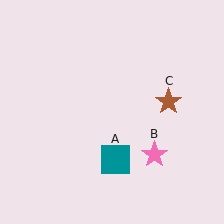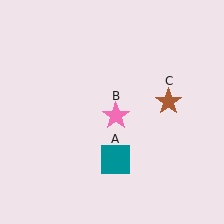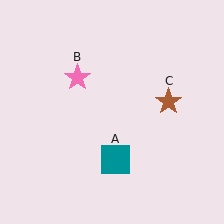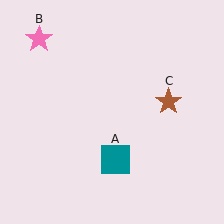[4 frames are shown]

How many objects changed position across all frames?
1 object changed position: pink star (object B).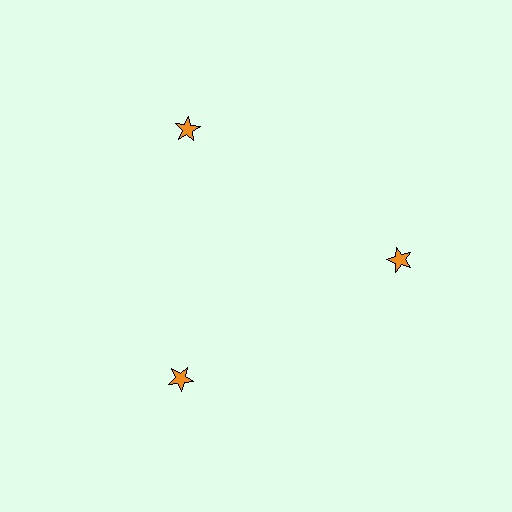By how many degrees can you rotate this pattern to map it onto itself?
The pattern maps onto itself every 120 degrees of rotation.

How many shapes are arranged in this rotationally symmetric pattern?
There are 3 shapes, arranged in 3 groups of 1.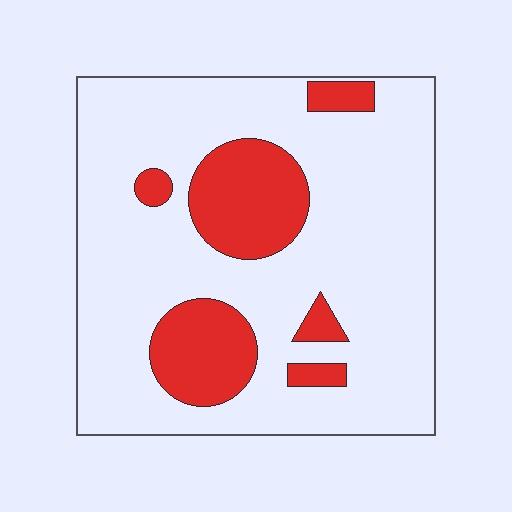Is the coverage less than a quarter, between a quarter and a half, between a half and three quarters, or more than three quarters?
Less than a quarter.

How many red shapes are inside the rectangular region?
6.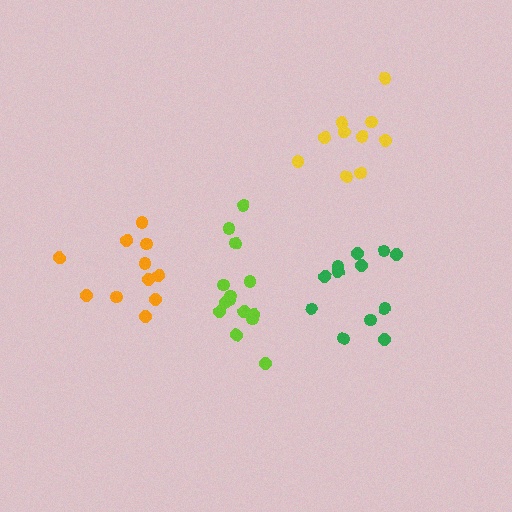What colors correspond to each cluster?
The clusters are colored: yellow, lime, orange, green.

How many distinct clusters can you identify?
There are 4 distinct clusters.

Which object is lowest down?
The lime cluster is bottommost.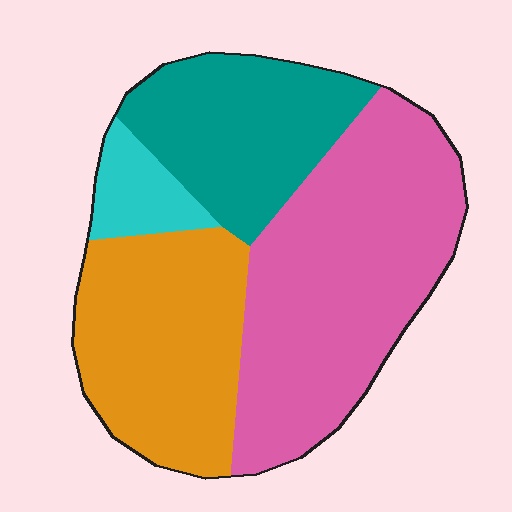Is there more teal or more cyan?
Teal.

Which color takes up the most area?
Pink, at roughly 40%.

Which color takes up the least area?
Cyan, at roughly 5%.